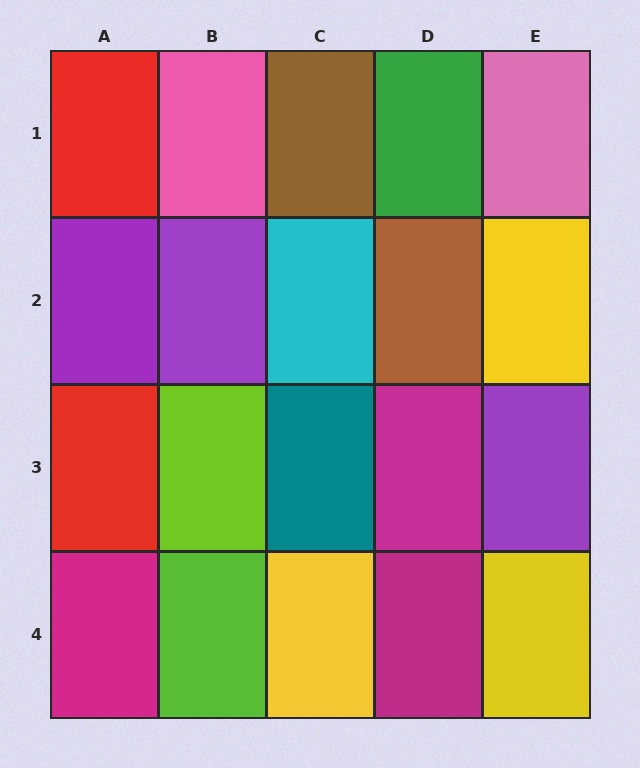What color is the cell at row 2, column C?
Cyan.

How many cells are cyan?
1 cell is cyan.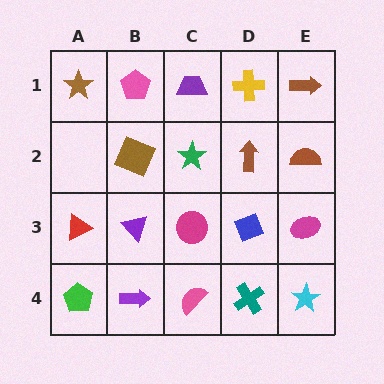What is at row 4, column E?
A cyan star.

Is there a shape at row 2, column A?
No, that cell is empty.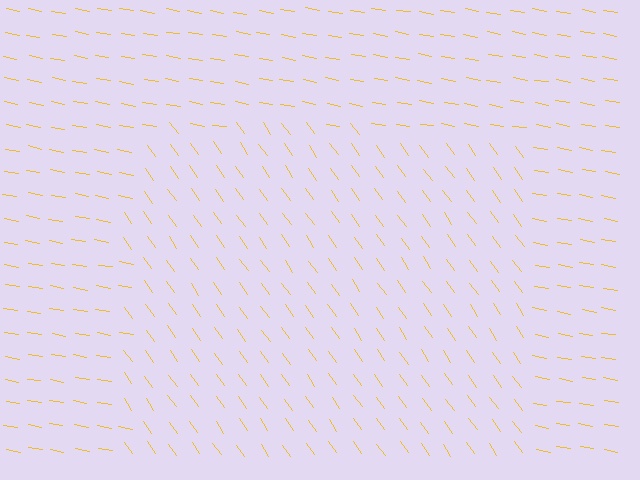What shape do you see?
I see a rectangle.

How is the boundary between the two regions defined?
The boundary is defined purely by a change in line orientation (approximately 45 degrees difference). All lines are the same color and thickness.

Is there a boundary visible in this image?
Yes, there is a texture boundary formed by a change in line orientation.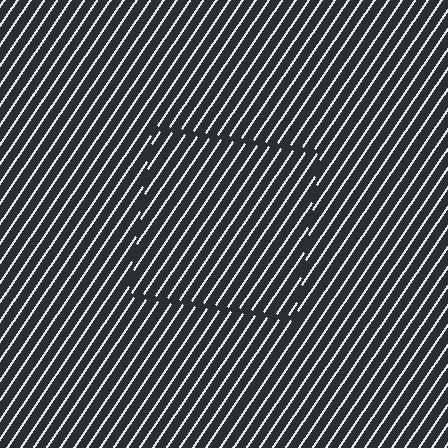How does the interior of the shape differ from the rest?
The interior of the shape contains the same grating, shifted by half a period — the contour is defined by the phase discontinuity where line-ends from the inner and outer gratings abut.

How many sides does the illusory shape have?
4 sides — the line-ends trace a square.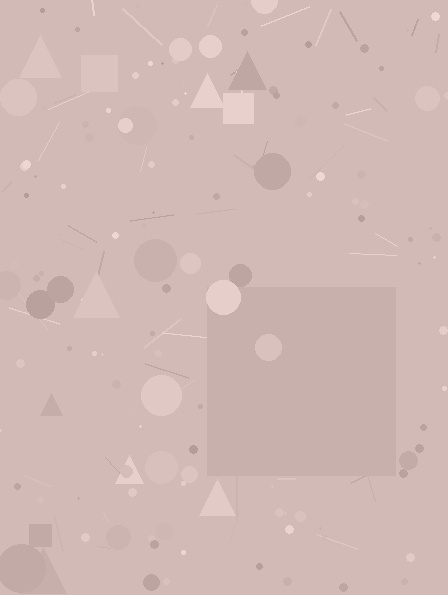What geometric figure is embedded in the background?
A square is embedded in the background.